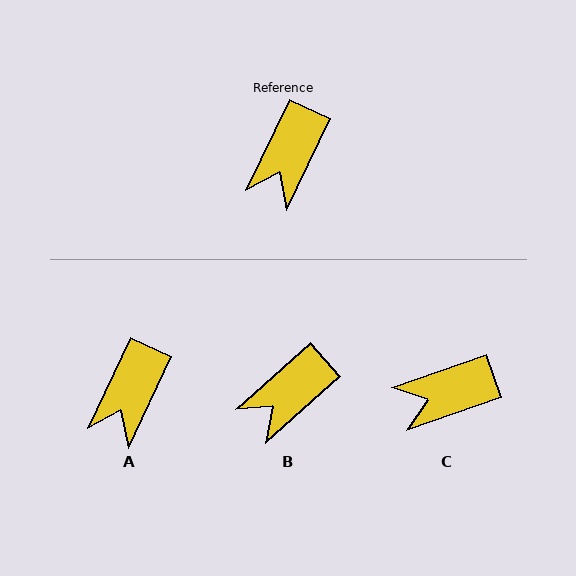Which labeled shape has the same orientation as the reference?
A.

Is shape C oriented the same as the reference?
No, it is off by about 46 degrees.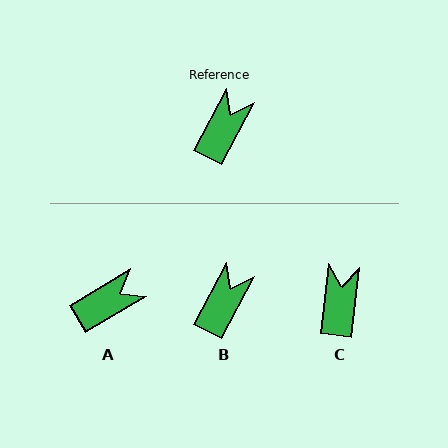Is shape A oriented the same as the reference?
No, it is off by about 31 degrees.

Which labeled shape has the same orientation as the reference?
B.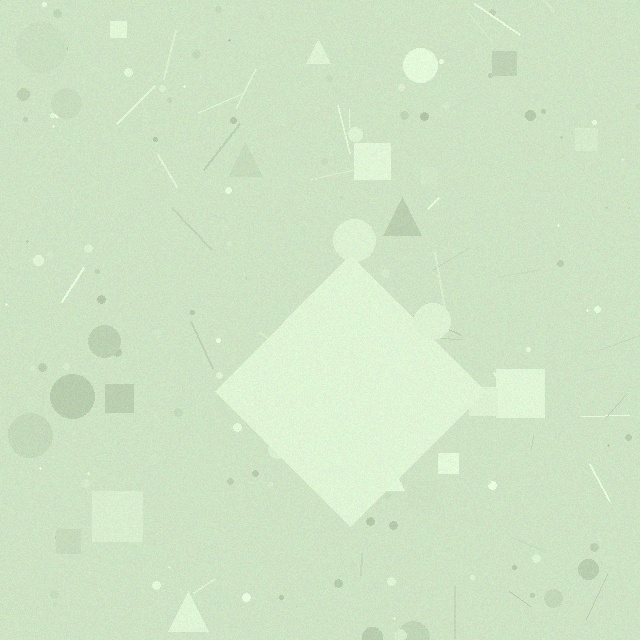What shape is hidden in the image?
A diamond is hidden in the image.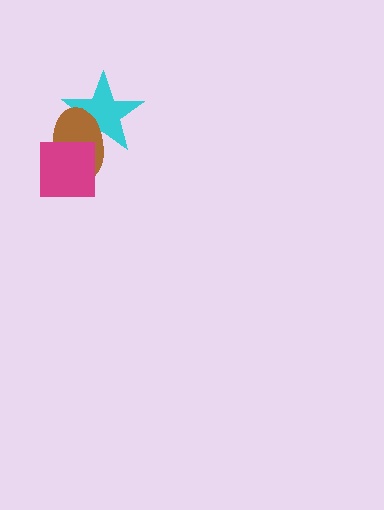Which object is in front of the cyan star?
The brown ellipse is in front of the cyan star.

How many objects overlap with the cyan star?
1 object overlaps with the cyan star.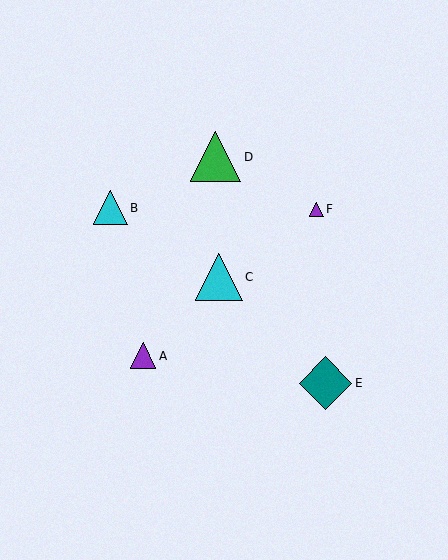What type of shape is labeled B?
Shape B is a cyan triangle.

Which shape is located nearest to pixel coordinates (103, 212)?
The cyan triangle (labeled B) at (110, 208) is nearest to that location.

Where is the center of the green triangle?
The center of the green triangle is at (216, 157).